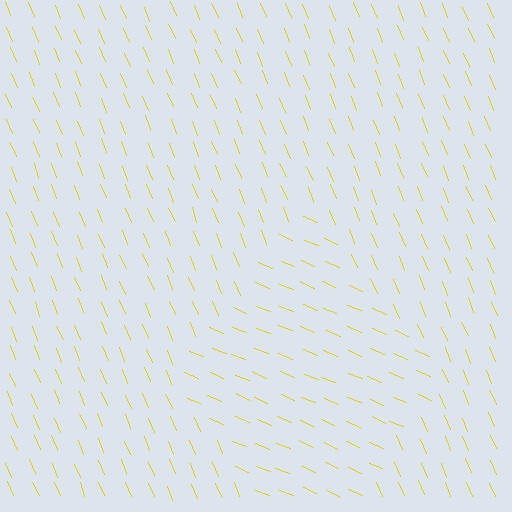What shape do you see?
I see a diamond.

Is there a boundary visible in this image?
Yes, there is a texture boundary formed by a change in line orientation.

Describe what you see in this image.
The image is filled with small yellow line segments. A diamond region in the image has lines oriented differently from the surrounding lines, creating a visible texture boundary.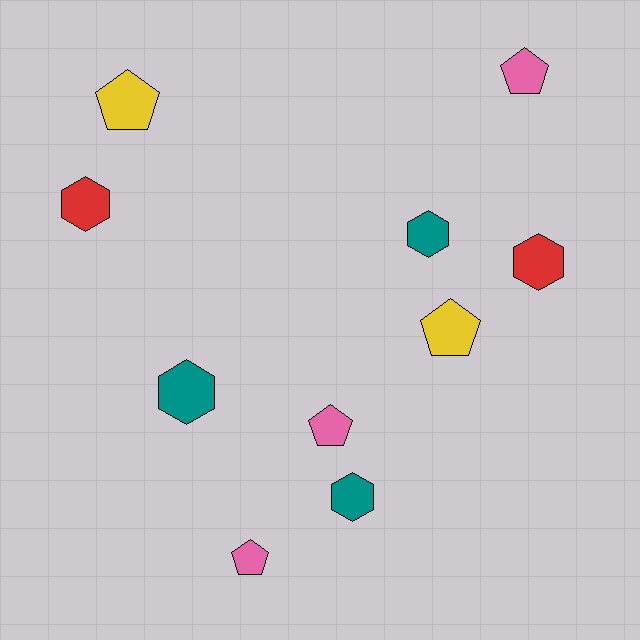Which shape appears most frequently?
Hexagon, with 5 objects.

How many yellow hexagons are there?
There are no yellow hexagons.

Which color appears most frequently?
Pink, with 3 objects.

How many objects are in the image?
There are 10 objects.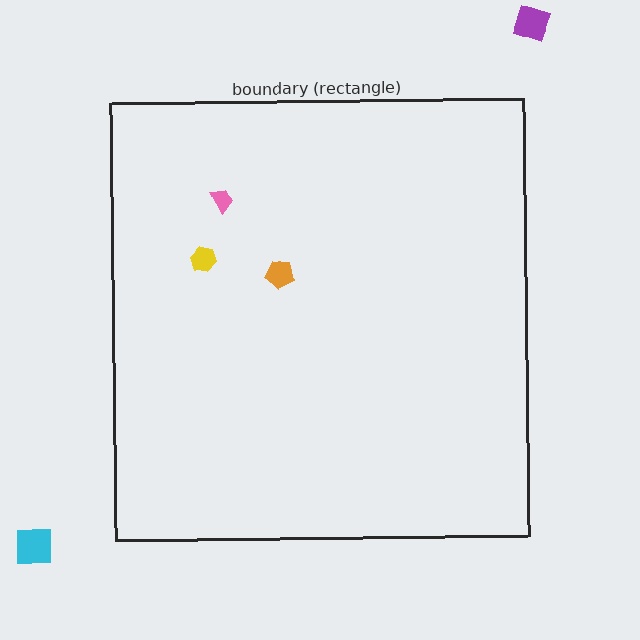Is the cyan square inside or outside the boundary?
Outside.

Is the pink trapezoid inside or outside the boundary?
Inside.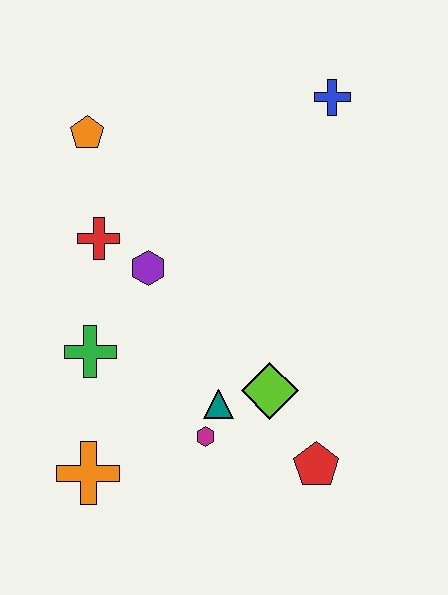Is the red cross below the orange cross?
No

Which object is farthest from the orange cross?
The blue cross is farthest from the orange cross.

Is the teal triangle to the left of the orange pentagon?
No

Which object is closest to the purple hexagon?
The red cross is closest to the purple hexagon.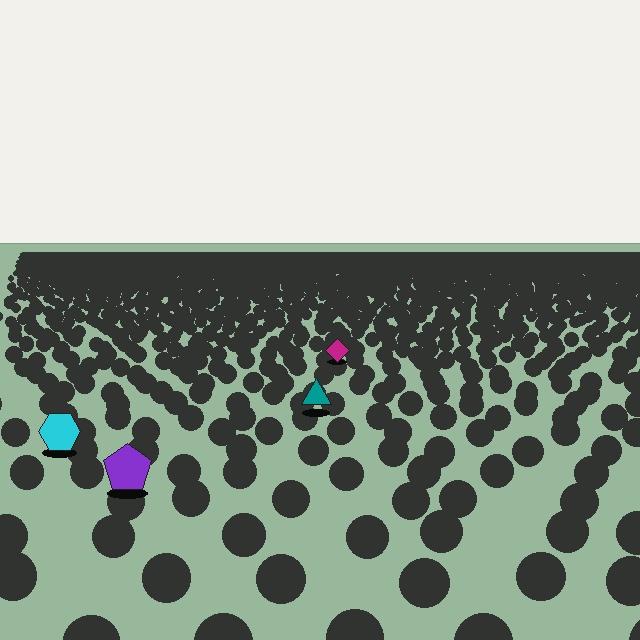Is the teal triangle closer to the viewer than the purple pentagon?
No. The purple pentagon is closer — you can tell from the texture gradient: the ground texture is coarser near it.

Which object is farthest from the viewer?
The magenta diamond is farthest from the viewer. It appears smaller and the ground texture around it is denser.